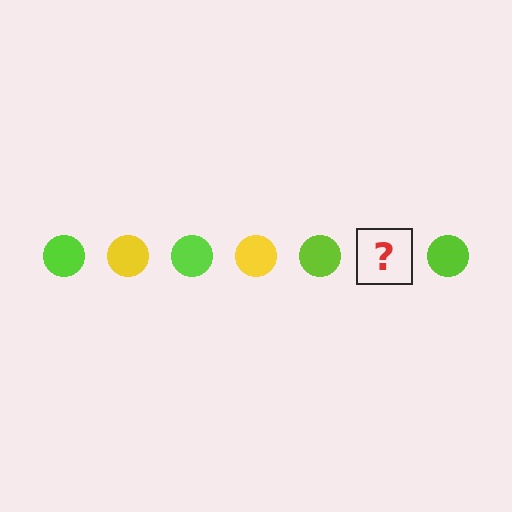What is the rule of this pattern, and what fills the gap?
The rule is that the pattern cycles through lime, yellow circles. The gap should be filled with a yellow circle.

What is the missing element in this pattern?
The missing element is a yellow circle.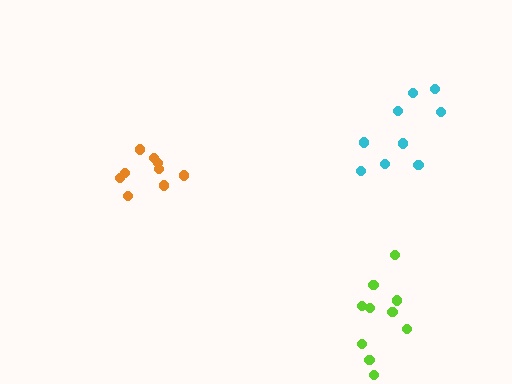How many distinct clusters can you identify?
There are 3 distinct clusters.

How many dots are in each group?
Group 1: 11 dots, Group 2: 9 dots, Group 3: 10 dots (30 total).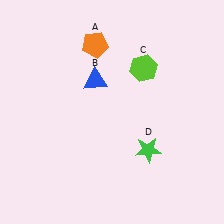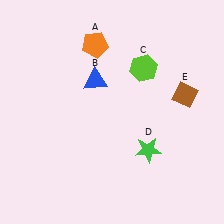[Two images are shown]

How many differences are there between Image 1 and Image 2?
There is 1 difference between the two images.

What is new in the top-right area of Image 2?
A brown diamond (E) was added in the top-right area of Image 2.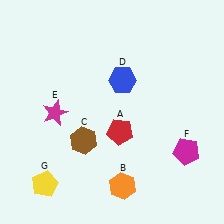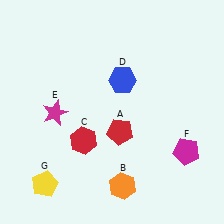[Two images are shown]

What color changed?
The hexagon (C) changed from brown in Image 1 to red in Image 2.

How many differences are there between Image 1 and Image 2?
There is 1 difference between the two images.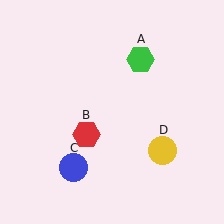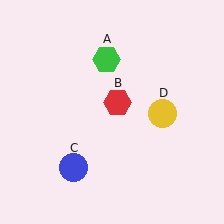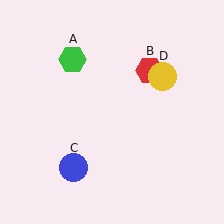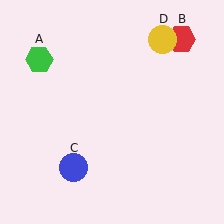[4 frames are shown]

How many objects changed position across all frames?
3 objects changed position: green hexagon (object A), red hexagon (object B), yellow circle (object D).